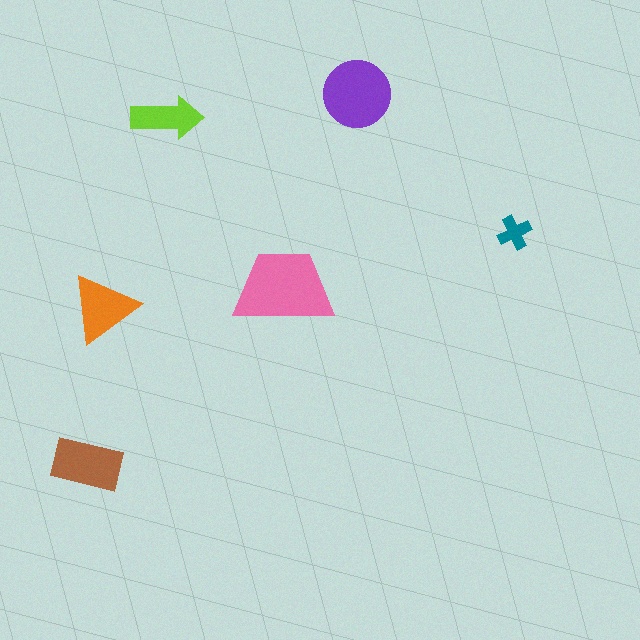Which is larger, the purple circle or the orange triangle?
The purple circle.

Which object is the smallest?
The teal cross.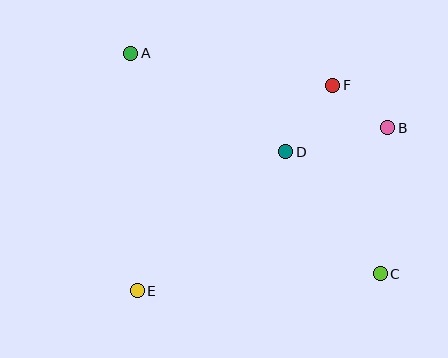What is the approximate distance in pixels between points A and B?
The distance between A and B is approximately 268 pixels.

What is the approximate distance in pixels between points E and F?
The distance between E and F is approximately 284 pixels.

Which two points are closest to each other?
Points B and F are closest to each other.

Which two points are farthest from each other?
Points A and C are farthest from each other.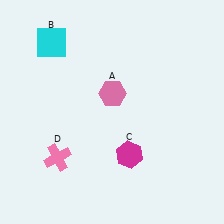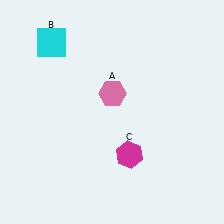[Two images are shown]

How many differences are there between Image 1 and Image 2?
There is 1 difference between the two images.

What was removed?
The pink cross (D) was removed in Image 2.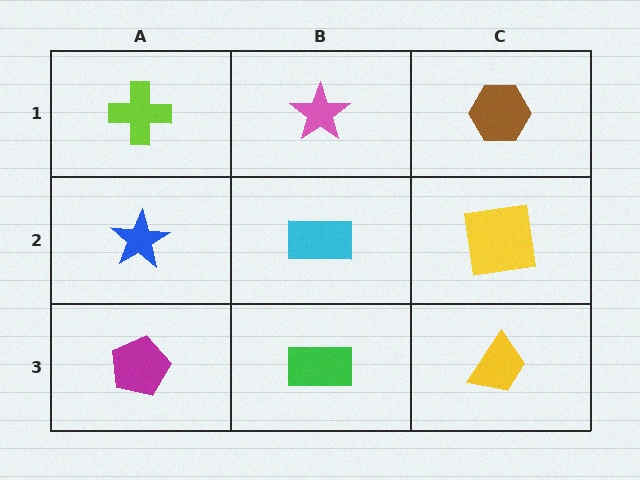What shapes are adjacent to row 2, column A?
A lime cross (row 1, column A), a magenta pentagon (row 3, column A), a cyan rectangle (row 2, column B).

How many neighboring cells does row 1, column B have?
3.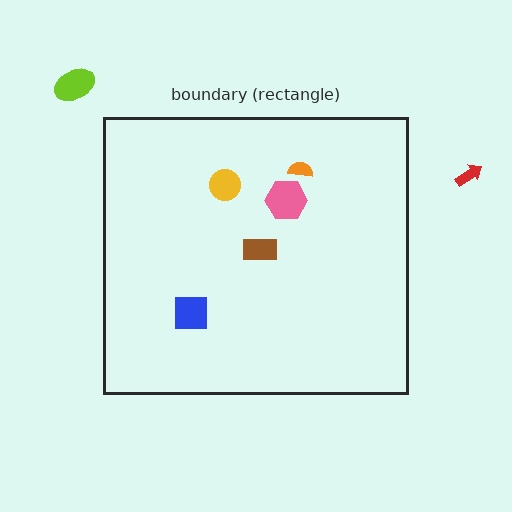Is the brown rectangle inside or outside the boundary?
Inside.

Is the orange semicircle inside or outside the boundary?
Inside.